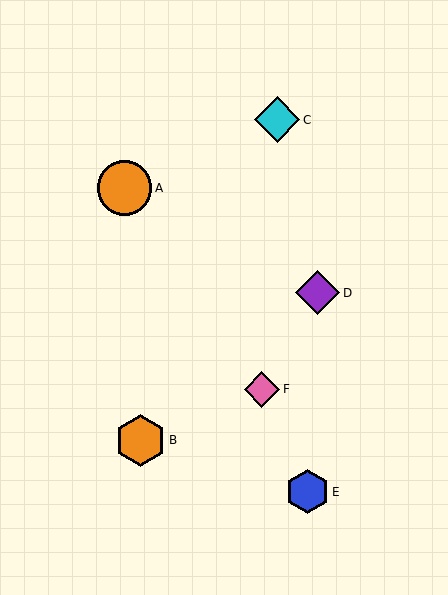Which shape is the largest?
The orange circle (labeled A) is the largest.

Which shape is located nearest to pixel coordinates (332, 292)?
The purple diamond (labeled D) at (318, 293) is nearest to that location.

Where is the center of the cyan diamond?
The center of the cyan diamond is at (277, 120).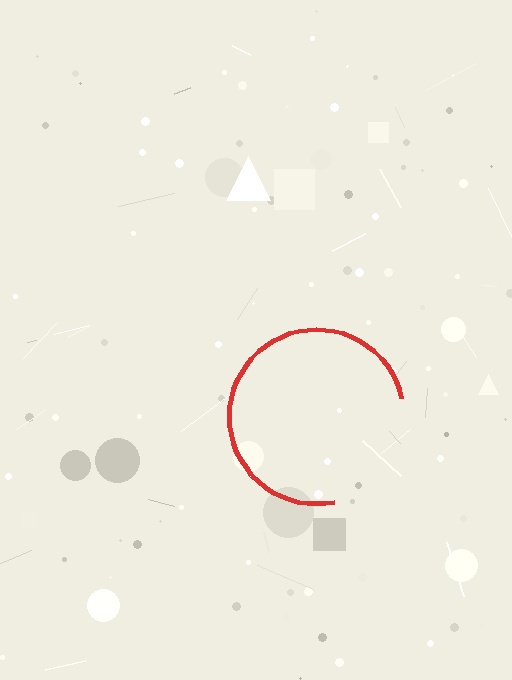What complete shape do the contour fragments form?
The contour fragments form a circle.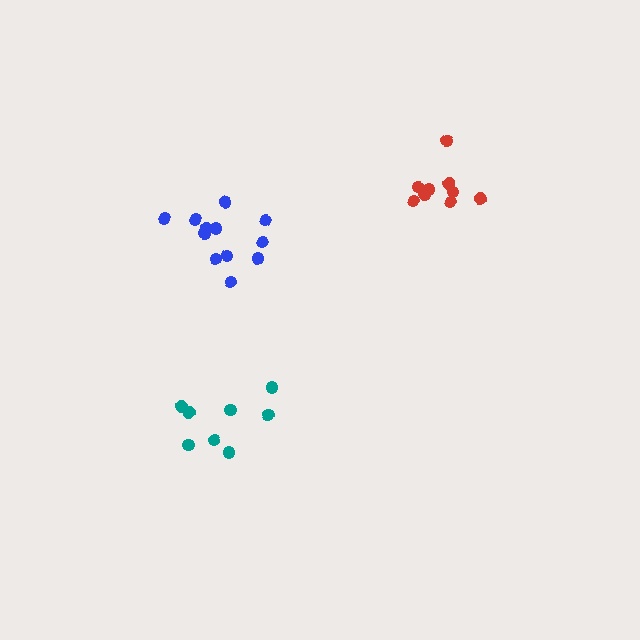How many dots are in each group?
Group 1: 12 dots, Group 2: 9 dots, Group 3: 8 dots (29 total).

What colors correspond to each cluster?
The clusters are colored: blue, red, teal.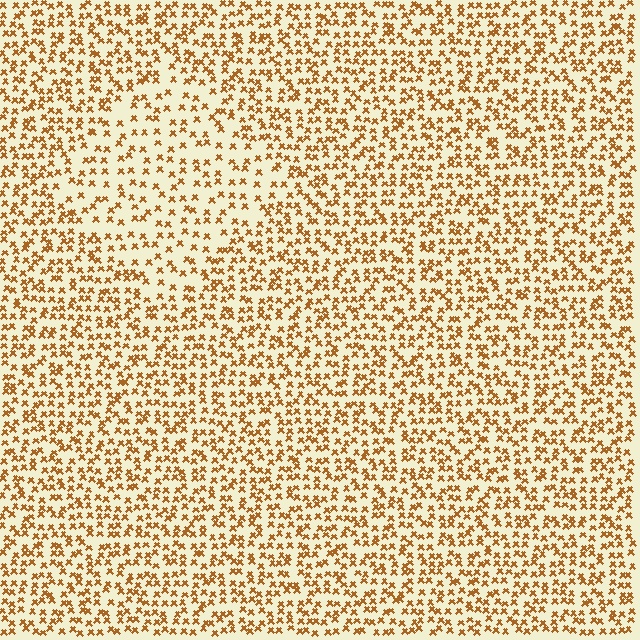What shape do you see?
I see a diamond.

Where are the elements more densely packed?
The elements are more densely packed outside the diamond boundary.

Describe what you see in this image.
The image contains small brown elements arranged at two different densities. A diamond-shaped region is visible where the elements are less densely packed than the surrounding area.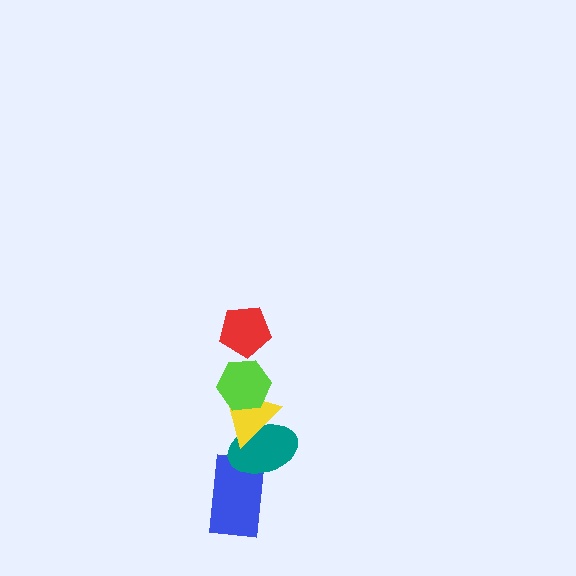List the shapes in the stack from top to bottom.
From top to bottom: the red pentagon, the lime hexagon, the yellow triangle, the teal ellipse, the blue rectangle.